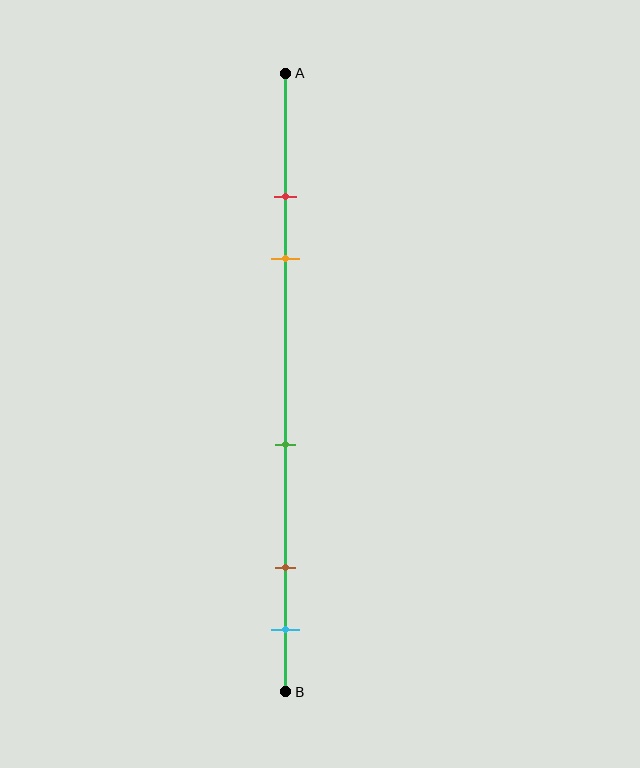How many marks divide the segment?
There are 5 marks dividing the segment.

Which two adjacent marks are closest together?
The red and orange marks are the closest adjacent pair.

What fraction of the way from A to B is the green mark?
The green mark is approximately 60% (0.6) of the way from A to B.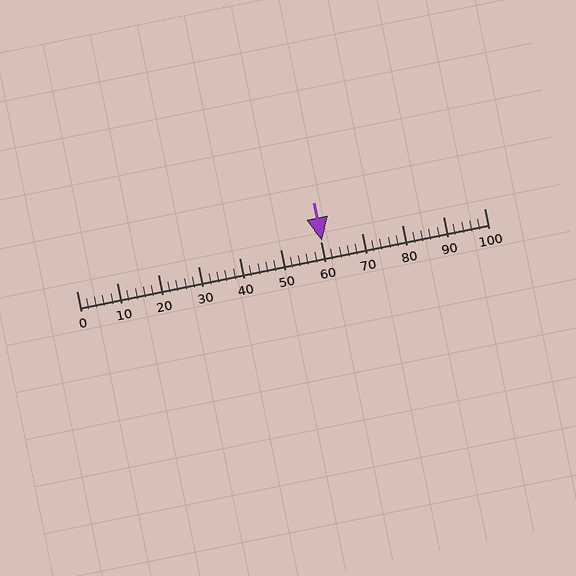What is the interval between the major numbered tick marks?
The major tick marks are spaced 10 units apart.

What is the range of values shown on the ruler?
The ruler shows values from 0 to 100.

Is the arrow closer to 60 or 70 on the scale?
The arrow is closer to 60.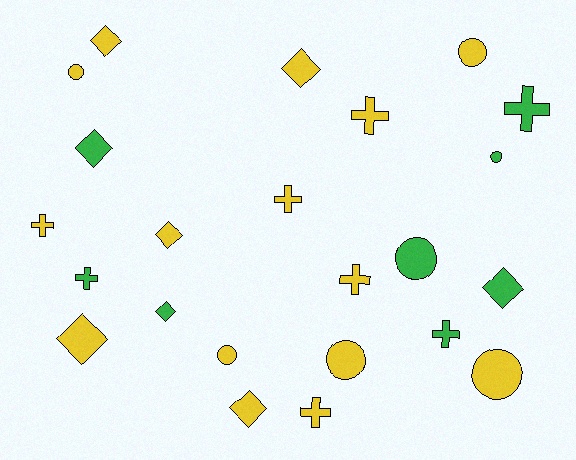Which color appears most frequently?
Yellow, with 15 objects.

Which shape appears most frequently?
Diamond, with 8 objects.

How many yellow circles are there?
There are 5 yellow circles.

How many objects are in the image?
There are 23 objects.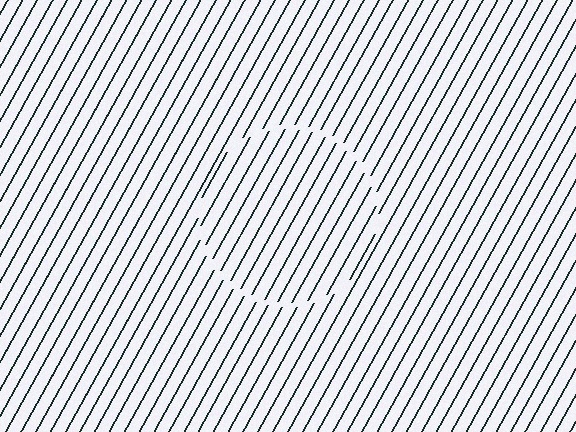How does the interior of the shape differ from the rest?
The interior of the shape contains the same grating, shifted by half a period — the contour is defined by the phase discontinuity where line-ends from the inner and outer gratings abut.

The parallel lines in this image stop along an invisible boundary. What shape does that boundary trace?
An illusory circle. The interior of the shape contains the same grating, shifted by half a period — the contour is defined by the phase discontinuity where line-ends from the inner and outer gratings abut.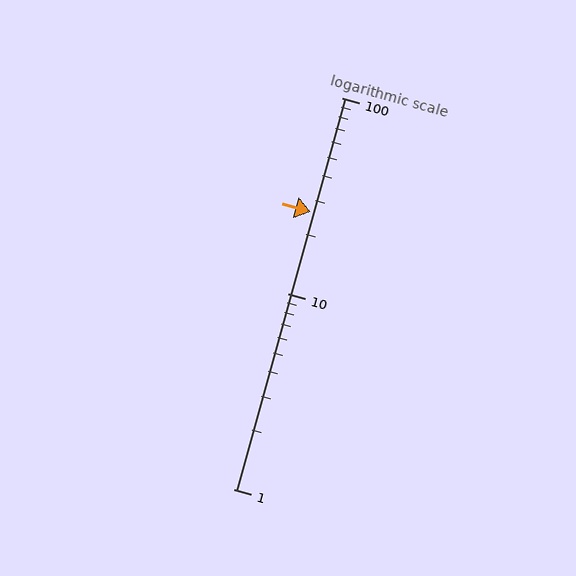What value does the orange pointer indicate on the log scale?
The pointer indicates approximately 26.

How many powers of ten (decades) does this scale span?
The scale spans 2 decades, from 1 to 100.